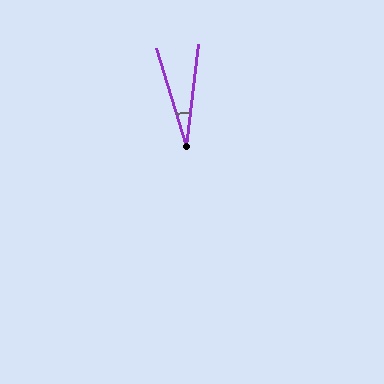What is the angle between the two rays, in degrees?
Approximately 24 degrees.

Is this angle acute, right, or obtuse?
It is acute.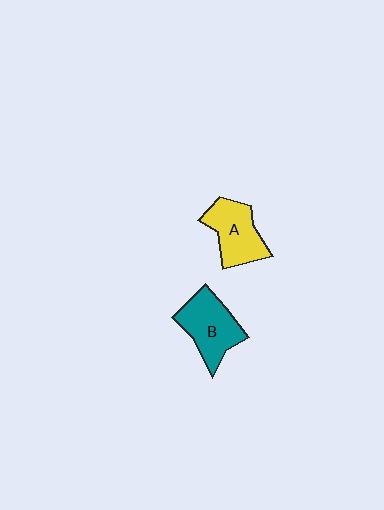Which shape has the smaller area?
Shape A (yellow).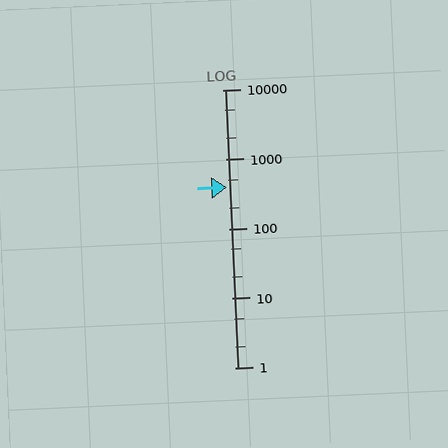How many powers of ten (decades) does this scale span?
The scale spans 4 decades, from 1 to 10000.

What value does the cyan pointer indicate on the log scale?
The pointer indicates approximately 400.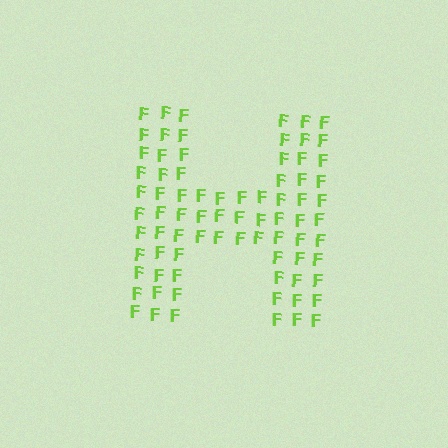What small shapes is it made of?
It is made of small letter F's.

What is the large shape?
The large shape is the letter H.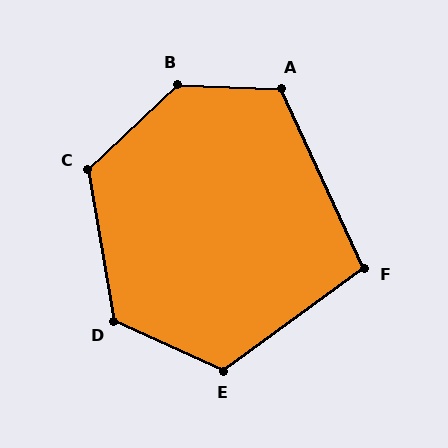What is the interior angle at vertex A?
Approximately 117 degrees (obtuse).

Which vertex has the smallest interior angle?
F, at approximately 101 degrees.